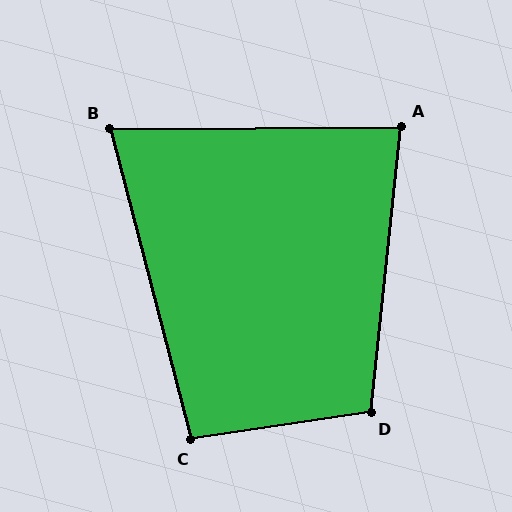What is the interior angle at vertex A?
Approximately 84 degrees (acute).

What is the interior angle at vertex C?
Approximately 96 degrees (obtuse).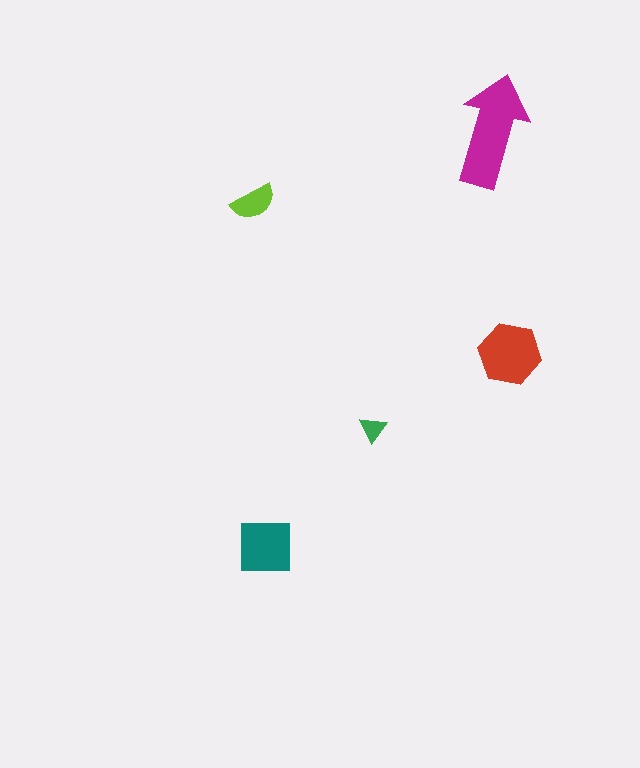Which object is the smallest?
The green triangle.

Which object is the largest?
The magenta arrow.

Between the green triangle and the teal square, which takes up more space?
The teal square.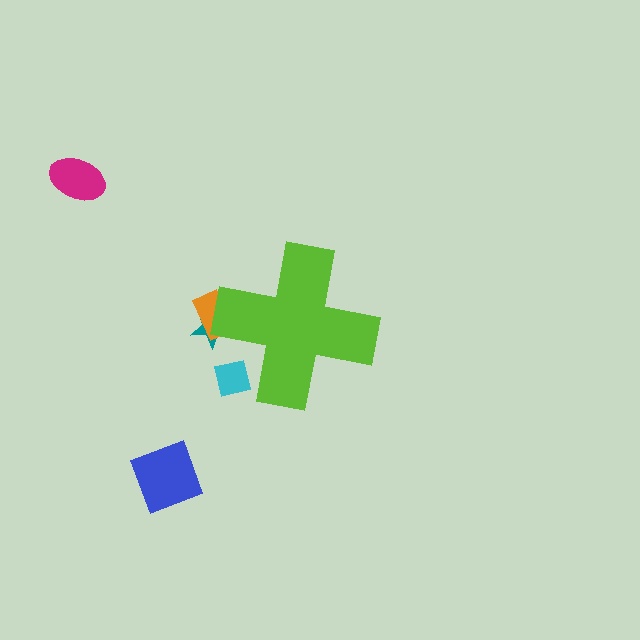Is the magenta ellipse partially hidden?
No, the magenta ellipse is fully visible.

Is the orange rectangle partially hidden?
Yes, the orange rectangle is partially hidden behind the lime cross.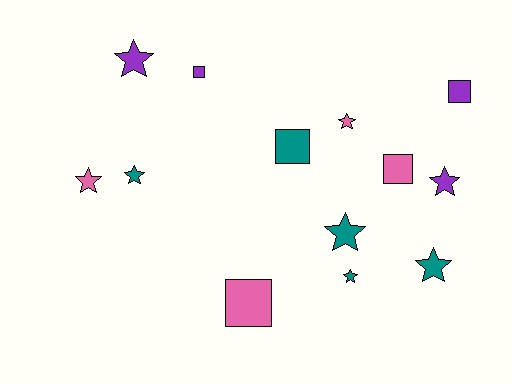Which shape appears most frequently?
Star, with 8 objects.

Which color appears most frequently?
Teal, with 5 objects.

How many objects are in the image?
There are 13 objects.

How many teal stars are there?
There are 4 teal stars.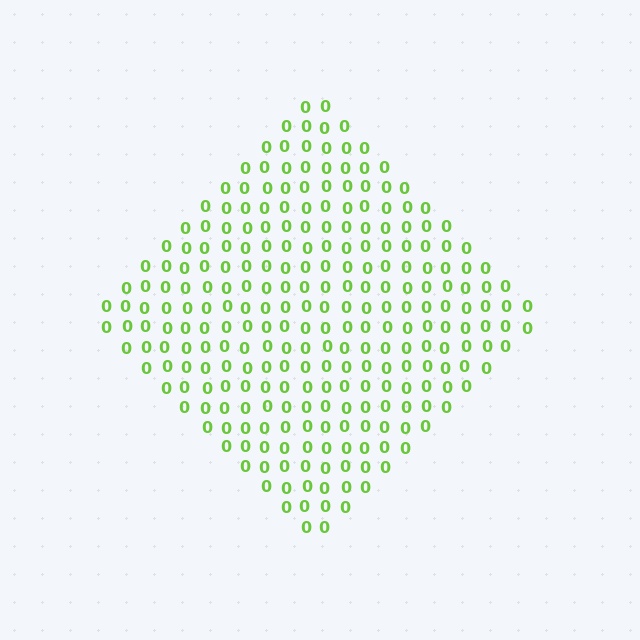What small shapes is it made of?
It is made of small digit 0's.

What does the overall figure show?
The overall figure shows a diamond.